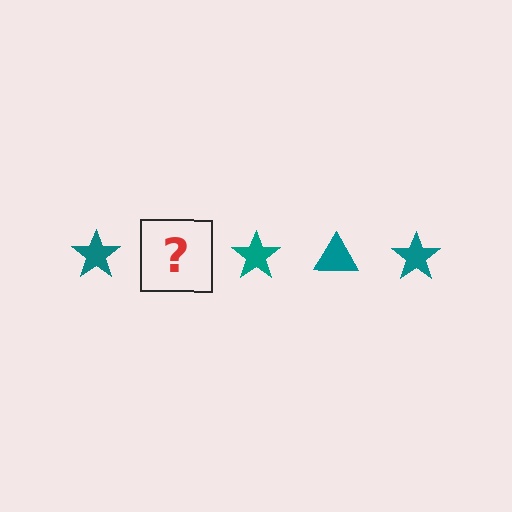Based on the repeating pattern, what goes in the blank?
The blank should be a teal triangle.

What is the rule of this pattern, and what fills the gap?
The rule is that the pattern cycles through star, triangle shapes in teal. The gap should be filled with a teal triangle.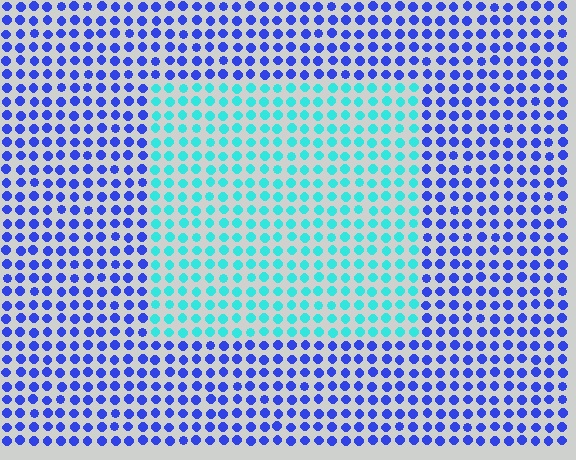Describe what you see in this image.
The image is filled with small blue elements in a uniform arrangement. A rectangle-shaped region is visible where the elements are tinted to a slightly different hue, forming a subtle color boundary.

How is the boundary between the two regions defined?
The boundary is defined purely by a slight shift in hue (about 57 degrees). Spacing, size, and orientation are identical on both sides.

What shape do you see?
I see a rectangle.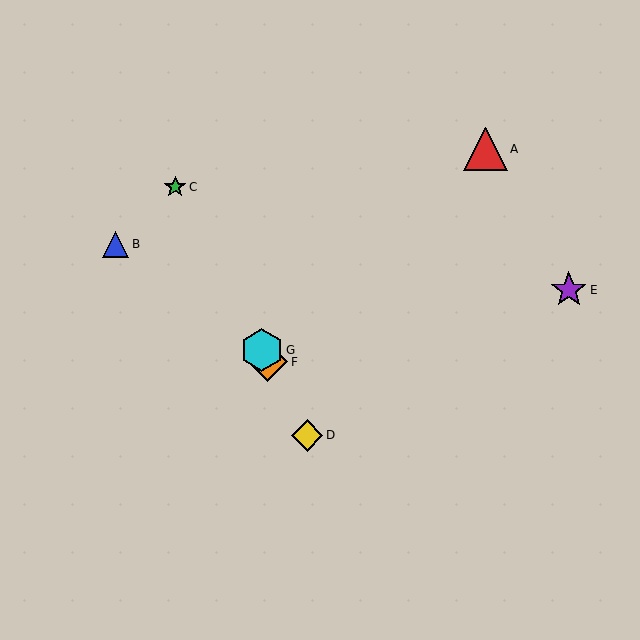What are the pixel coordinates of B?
Object B is at (116, 244).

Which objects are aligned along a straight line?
Objects C, D, F, G are aligned along a straight line.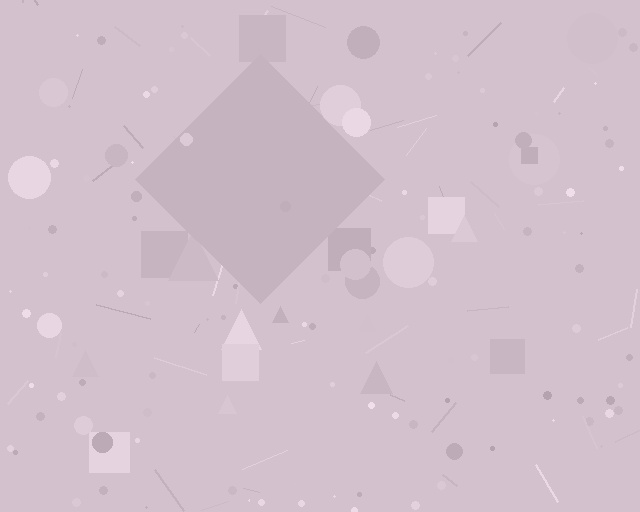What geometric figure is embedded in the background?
A diamond is embedded in the background.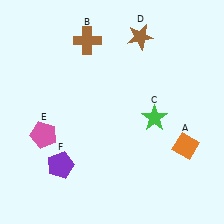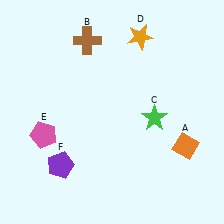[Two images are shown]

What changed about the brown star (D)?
In Image 1, D is brown. In Image 2, it changed to orange.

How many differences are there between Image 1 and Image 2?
There is 1 difference between the two images.